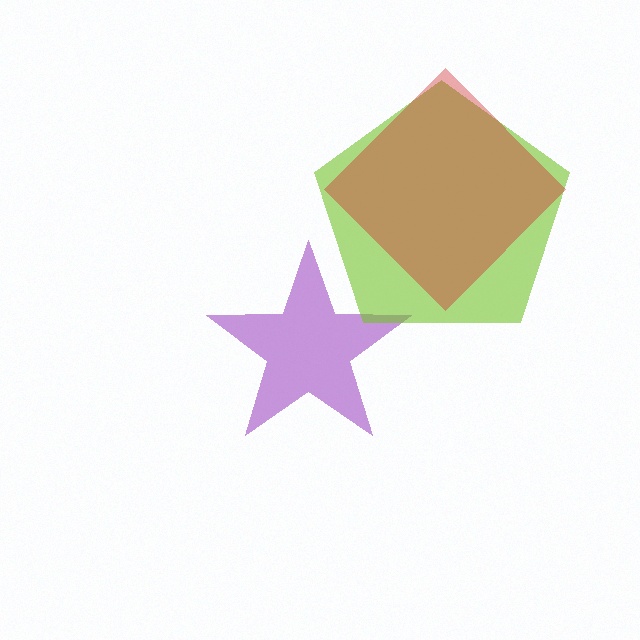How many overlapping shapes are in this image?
There are 3 overlapping shapes in the image.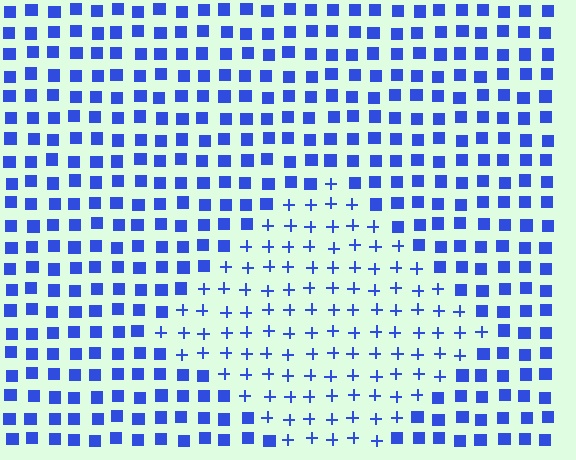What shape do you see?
I see a diamond.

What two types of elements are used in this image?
The image uses plus signs inside the diamond region and squares outside it.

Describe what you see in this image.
The image is filled with small blue elements arranged in a uniform grid. A diamond-shaped region contains plus signs, while the surrounding area contains squares. The boundary is defined purely by the change in element shape.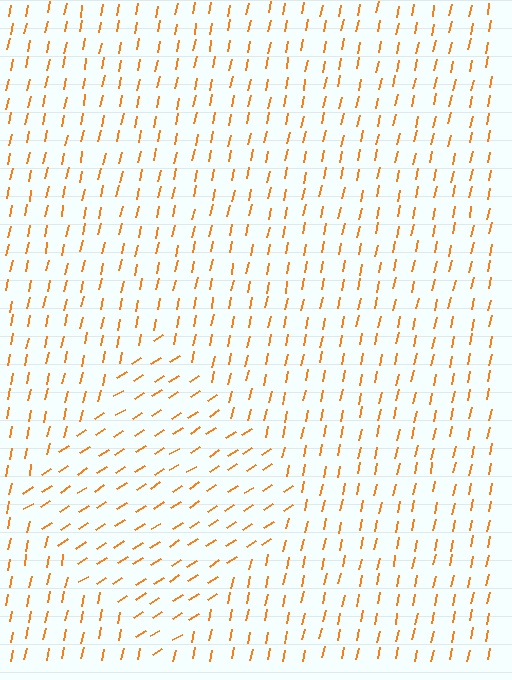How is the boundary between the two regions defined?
The boundary is defined purely by a change in line orientation (approximately 45 degrees difference). All lines are the same color and thickness.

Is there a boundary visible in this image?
Yes, there is a texture boundary formed by a change in line orientation.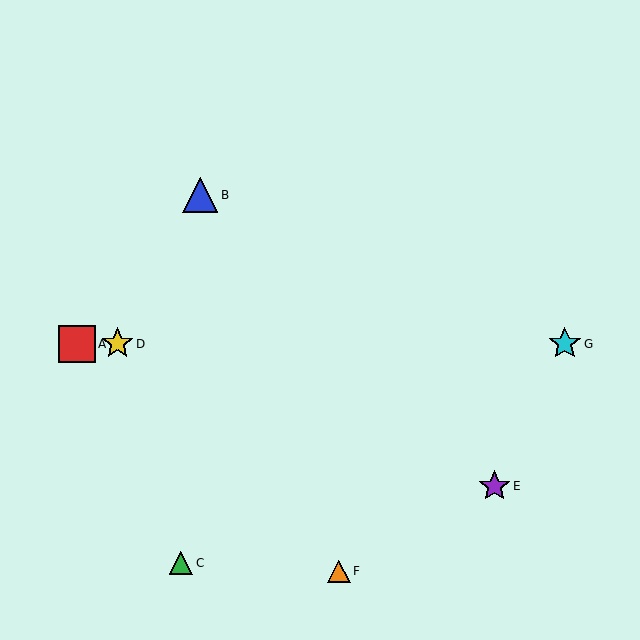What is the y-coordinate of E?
Object E is at y≈486.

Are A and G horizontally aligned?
Yes, both are at y≈344.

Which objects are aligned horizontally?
Objects A, D, G are aligned horizontally.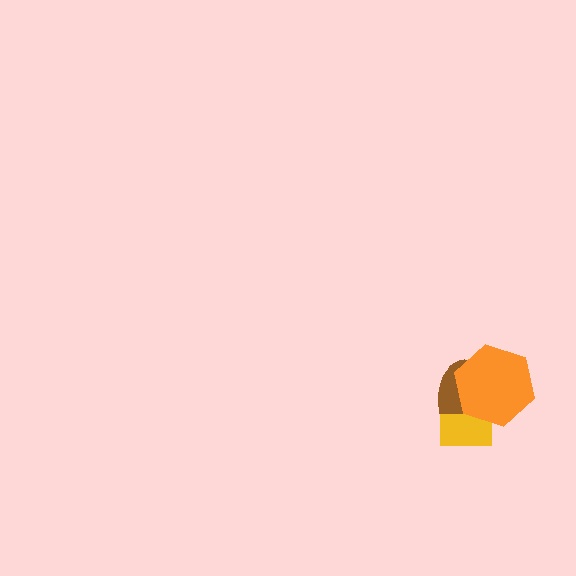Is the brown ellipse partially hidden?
Yes, it is partially covered by another shape.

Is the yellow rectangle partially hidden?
Yes, it is partially covered by another shape.